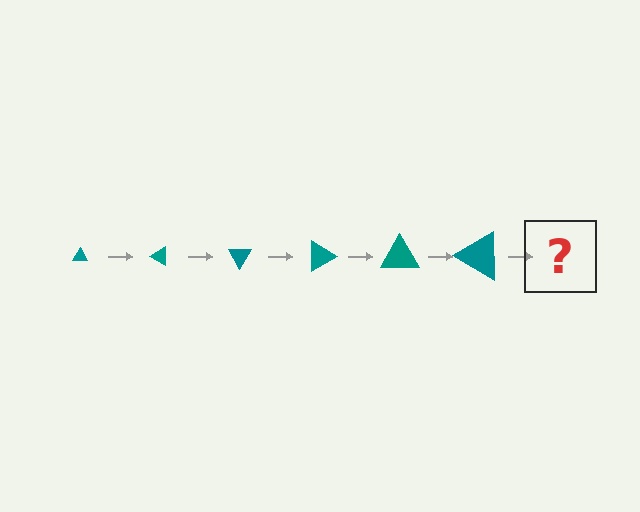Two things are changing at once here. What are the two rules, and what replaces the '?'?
The two rules are that the triangle grows larger each step and it rotates 30 degrees each step. The '?' should be a triangle, larger than the previous one and rotated 180 degrees from the start.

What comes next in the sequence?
The next element should be a triangle, larger than the previous one and rotated 180 degrees from the start.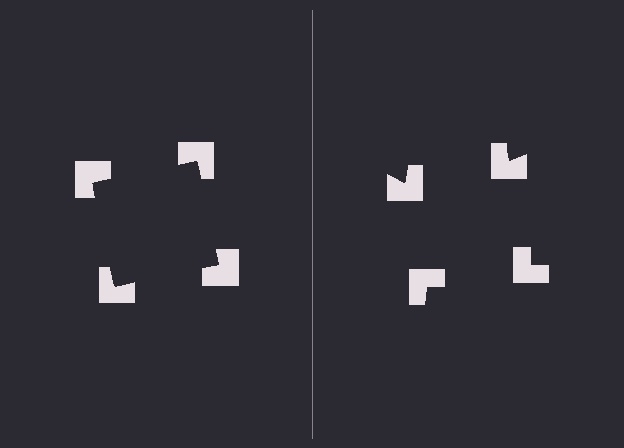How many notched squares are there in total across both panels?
8 — 4 on each side.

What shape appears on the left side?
An illusory square.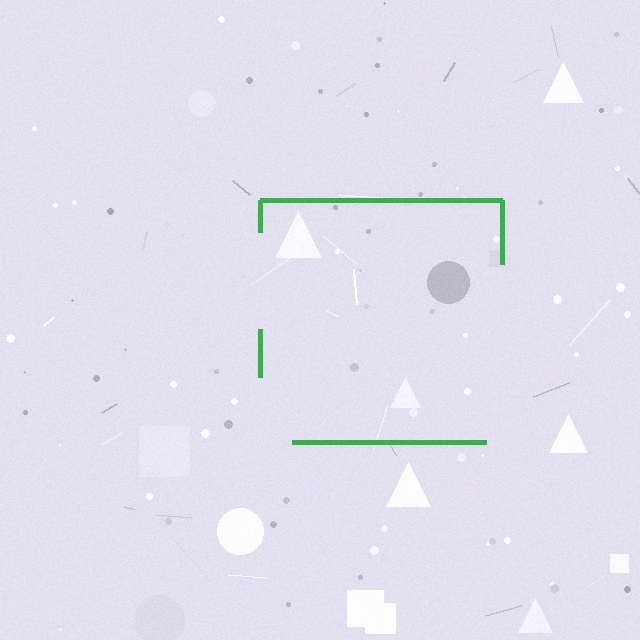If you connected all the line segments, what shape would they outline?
They would outline a square.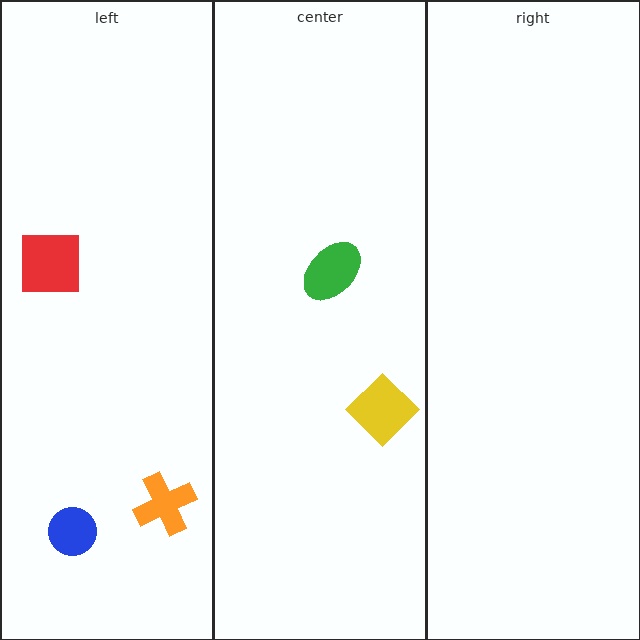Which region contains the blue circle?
The left region.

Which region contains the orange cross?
The left region.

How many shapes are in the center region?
2.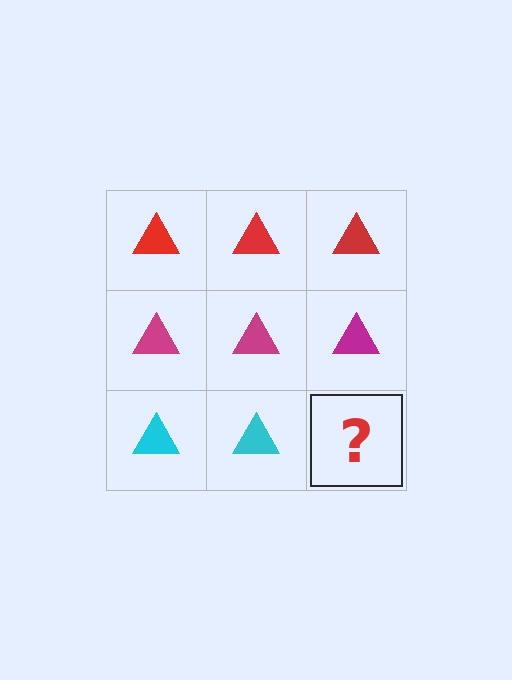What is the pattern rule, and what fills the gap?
The rule is that each row has a consistent color. The gap should be filled with a cyan triangle.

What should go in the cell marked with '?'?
The missing cell should contain a cyan triangle.